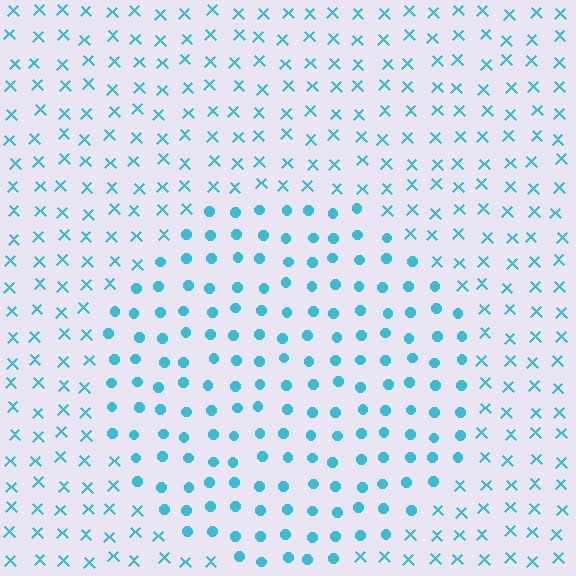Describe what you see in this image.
The image is filled with small cyan elements arranged in a uniform grid. A circle-shaped region contains circles, while the surrounding area contains X marks. The boundary is defined purely by the change in element shape.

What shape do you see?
I see a circle.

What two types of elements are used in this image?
The image uses circles inside the circle region and X marks outside it.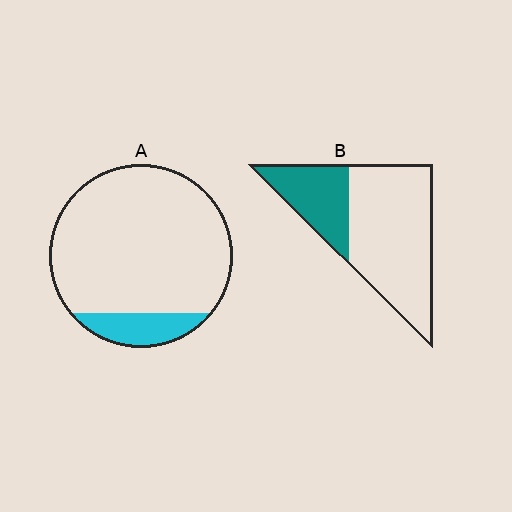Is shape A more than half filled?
No.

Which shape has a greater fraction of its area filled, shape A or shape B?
Shape B.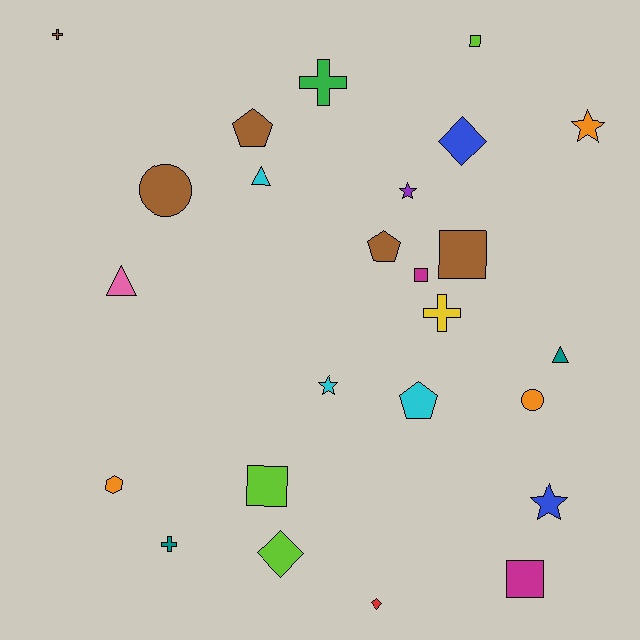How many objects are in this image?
There are 25 objects.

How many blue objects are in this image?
There are 2 blue objects.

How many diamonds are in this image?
There are 3 diamonds.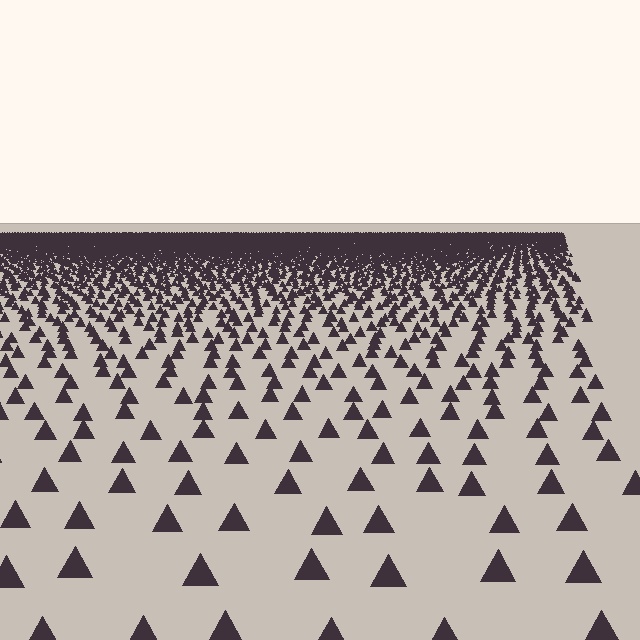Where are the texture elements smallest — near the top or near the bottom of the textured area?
Near the top.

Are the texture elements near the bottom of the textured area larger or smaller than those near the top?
Larger. Near the bottom, elements are closer to the viewer and appear at a bigger on-screen size.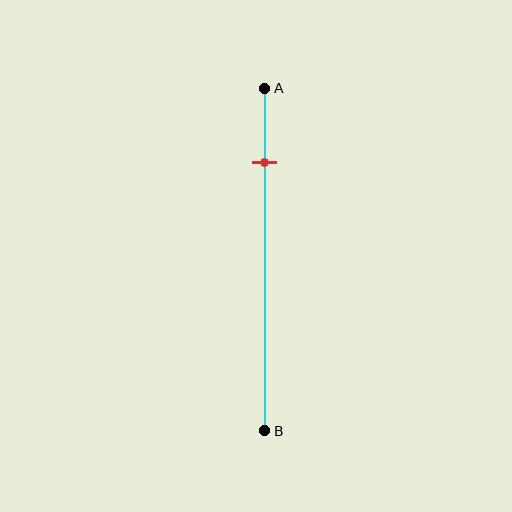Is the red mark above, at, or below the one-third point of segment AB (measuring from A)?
The red mark is above the one-third point of segment AB.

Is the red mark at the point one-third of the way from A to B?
No, the mark is at about 20% from A, not at the 33% one-third point.